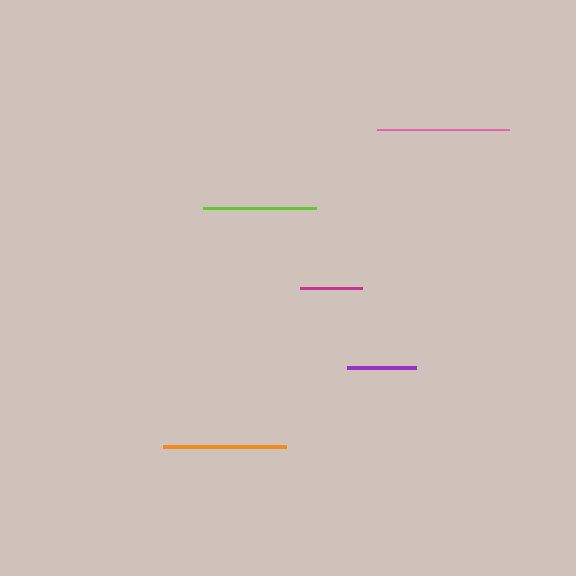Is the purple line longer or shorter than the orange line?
The orange line is longer than the purple line.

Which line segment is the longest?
The pink line is the longest at approximately 132 pixels.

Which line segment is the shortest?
The magenta line is the shortest at approximately 62 pixels.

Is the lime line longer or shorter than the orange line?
The orange line is longer than the lime line.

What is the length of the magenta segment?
The magenta segment is approximately 62 pixels long.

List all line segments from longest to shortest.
From longest to shortest: pink, orange, lime, purple, magenta.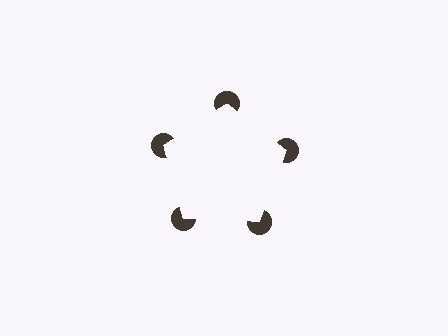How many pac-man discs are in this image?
There are 5 — one at each vertex of the illusory pentagon.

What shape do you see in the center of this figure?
An illusory pentagon — its edges are inferred from the aligned wedge cuts in the pac-man discs, not physically drawn.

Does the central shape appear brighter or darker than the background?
It typically appears slightly brighter than the background, even though no actual brightness change is drawn.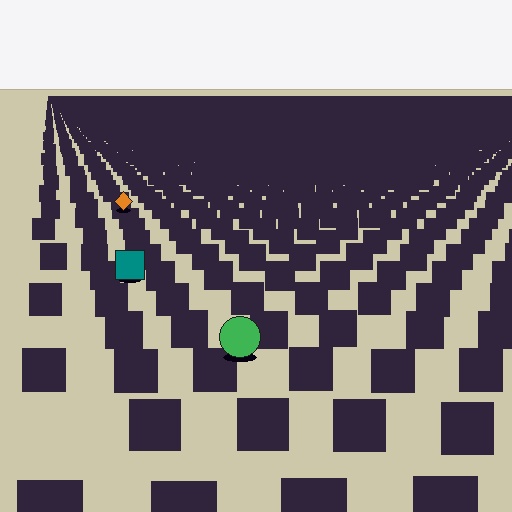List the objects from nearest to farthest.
From nearest to farthest: the green circle, the teal square, the orange diamond.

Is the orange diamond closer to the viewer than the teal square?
No. The teal square is closer — you can tell from the texture gradient: the ground texture is coarser near it.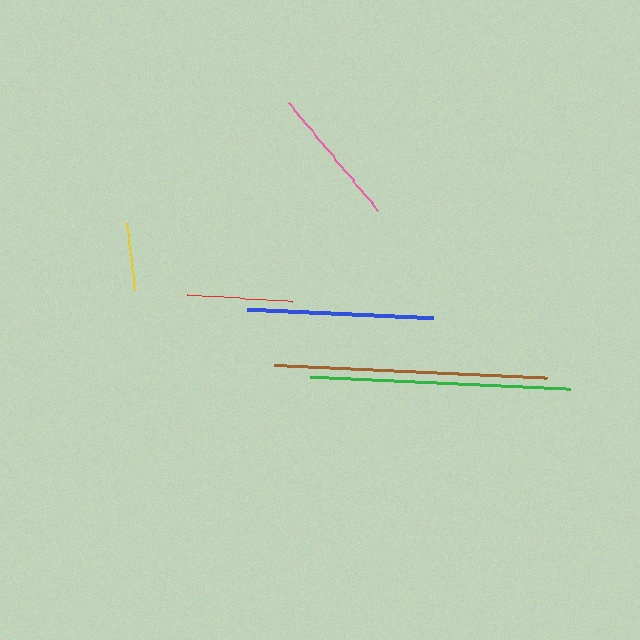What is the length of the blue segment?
The blue segment is approximately 186 pixels long.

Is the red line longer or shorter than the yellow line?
The red line is longer than the yellow line.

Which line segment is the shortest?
The yellow line is the shortest at approximately 68 pixels.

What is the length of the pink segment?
The pink segment is approximately 139 pixels long.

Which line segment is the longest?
The brown line is the longest at approximately 273 pixels.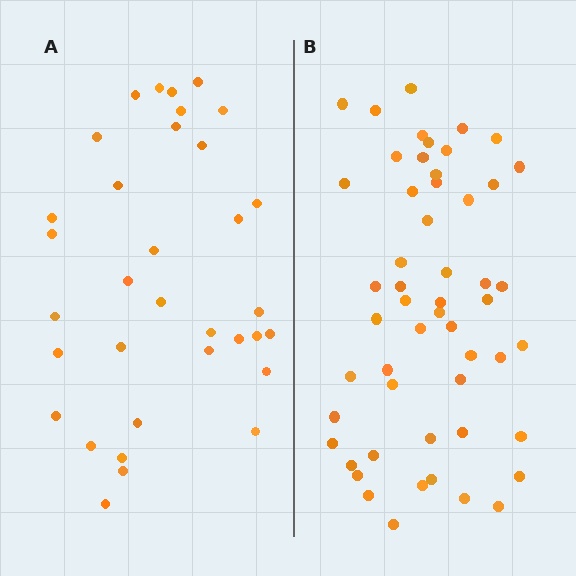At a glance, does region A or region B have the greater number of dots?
Region B (the right region) has more dots.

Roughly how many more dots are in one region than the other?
Region B has approximately 20 more dots than region A.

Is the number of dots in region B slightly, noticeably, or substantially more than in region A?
Region B has substantially more. The ratio is roughly 1.6 to 1.